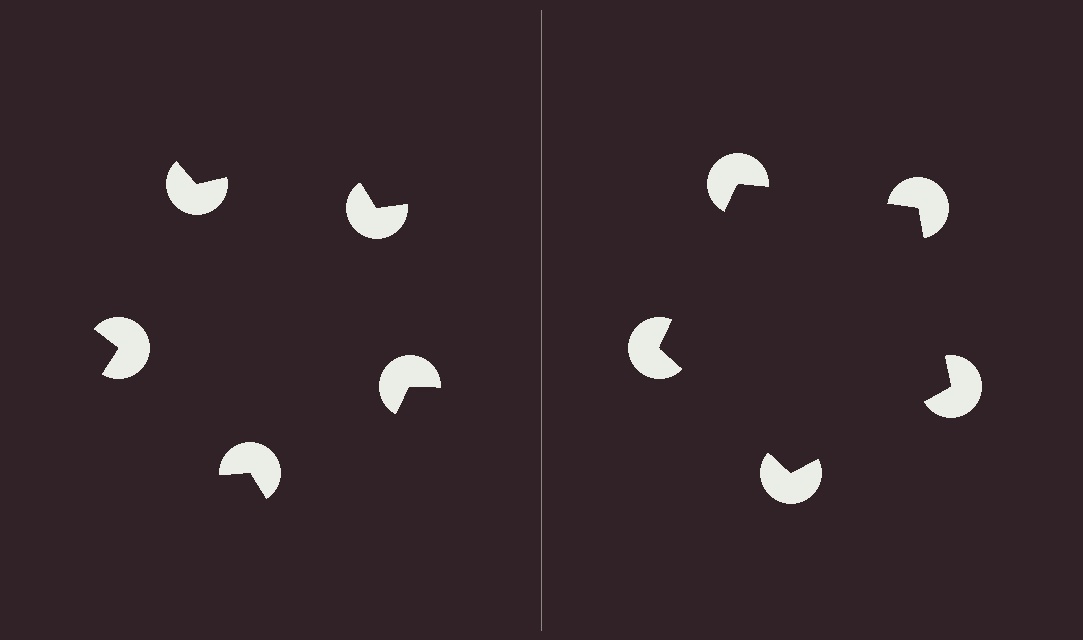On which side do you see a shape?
An illusory pentagon appears on the right side. On the left side the wedge cuts are rotated, so no coherent shape forms.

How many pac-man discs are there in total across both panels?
10 — 5 on each side.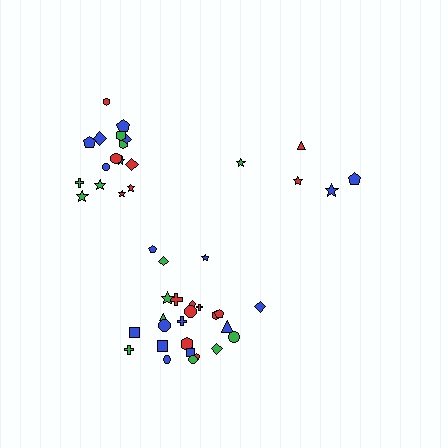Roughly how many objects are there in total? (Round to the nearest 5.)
Roughly 50 objects in total.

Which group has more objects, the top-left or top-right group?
The top-left group.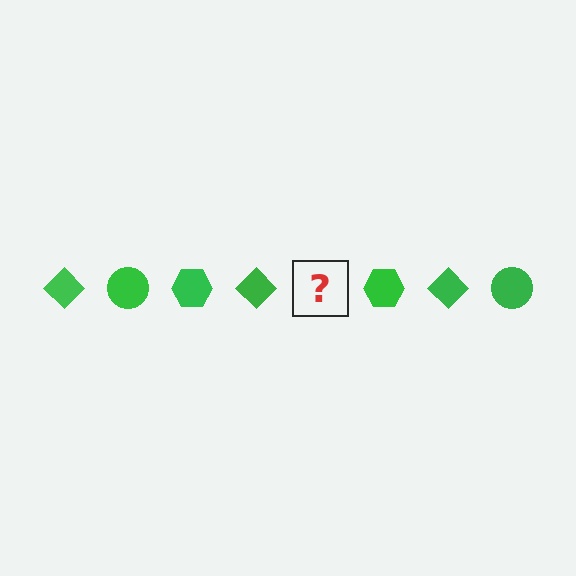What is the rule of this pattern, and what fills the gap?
The rule is that the pattern cycles through diamond, circle, hexagon shapes in green. The gap should be filled with a green circle.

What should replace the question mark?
The question mark should be replaced with a green circle.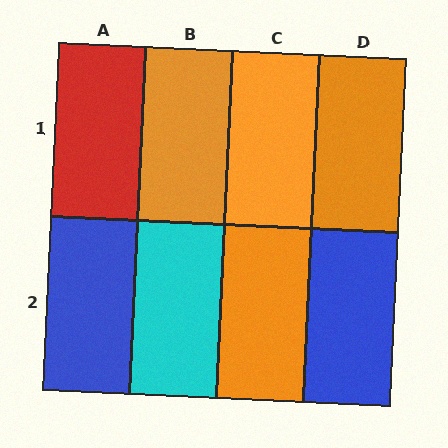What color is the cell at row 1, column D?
Orange.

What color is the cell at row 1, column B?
Orange.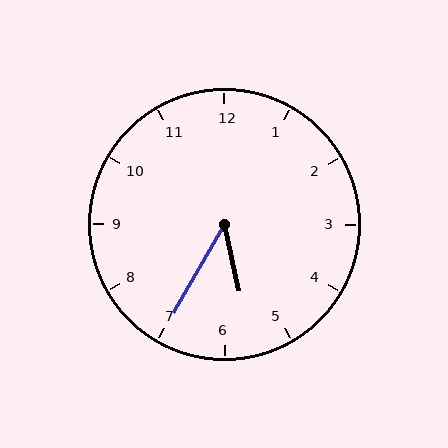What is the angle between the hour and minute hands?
Approximately 42 degrees.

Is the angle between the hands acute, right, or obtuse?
It is acute.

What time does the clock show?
5:35.